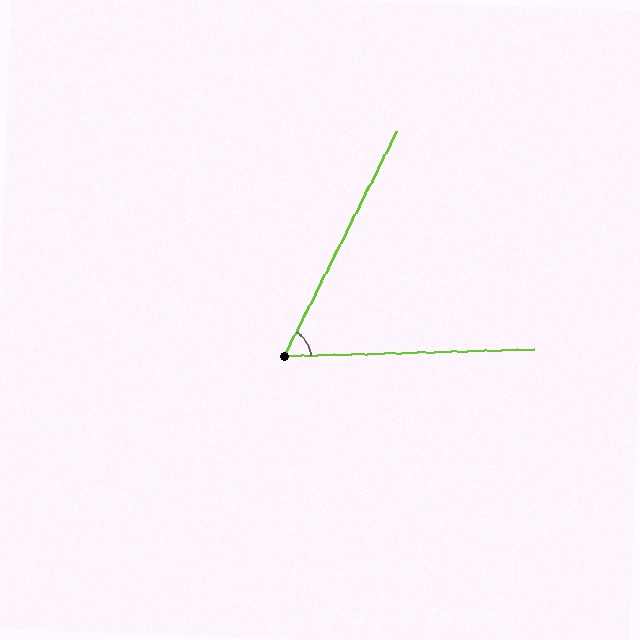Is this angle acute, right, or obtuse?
It is acute.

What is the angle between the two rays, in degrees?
Approximately 62 degrees.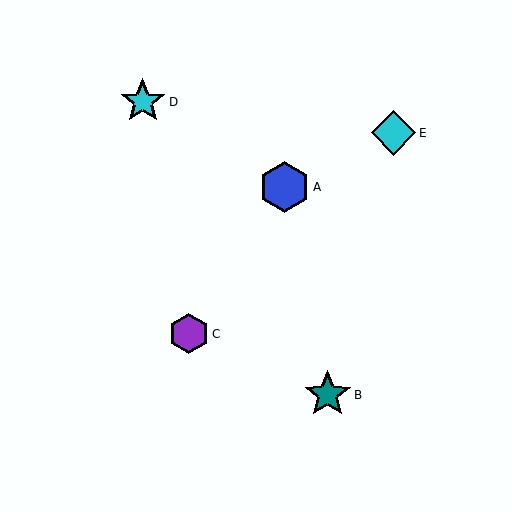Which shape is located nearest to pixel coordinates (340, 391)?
The teal star (labeled B) at (328, 395) is nearest to that location.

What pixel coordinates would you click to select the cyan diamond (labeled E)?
Click at (394, 133) to select the cyan diamond E.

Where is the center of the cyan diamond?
The center of the cyan diamond is at (394, 133).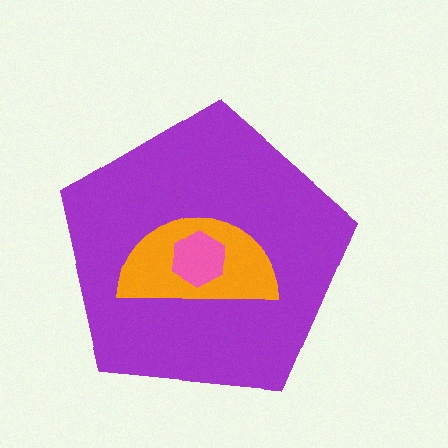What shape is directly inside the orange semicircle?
The pink hexagon.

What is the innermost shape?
The pink hexagon.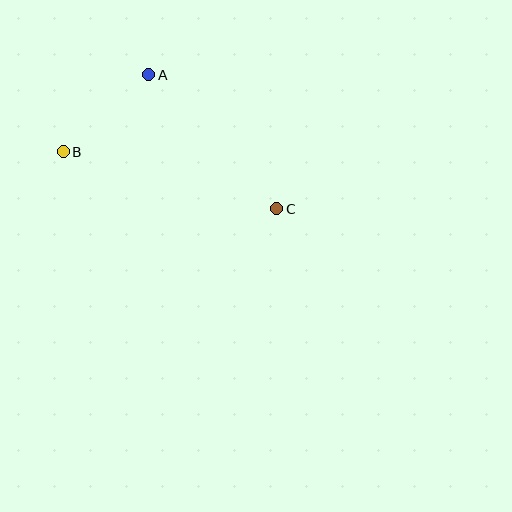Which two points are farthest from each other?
Points B and C are farthest from each other.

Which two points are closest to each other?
Points A and B are closest to each other.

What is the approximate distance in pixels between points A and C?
The distance between A and C is approximately 185 pixels.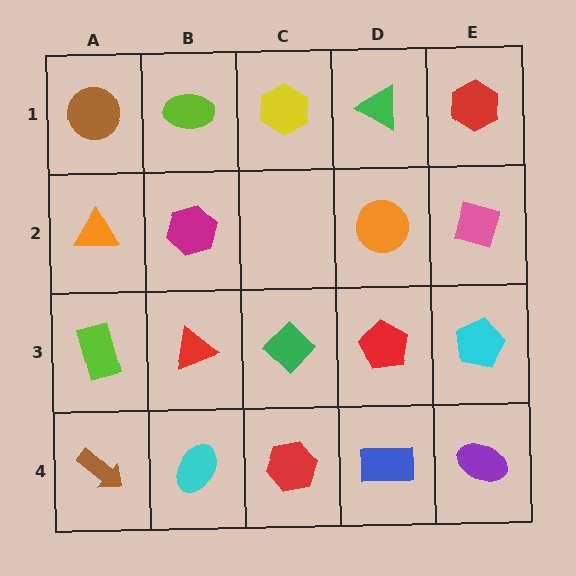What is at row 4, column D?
A blue rectangle.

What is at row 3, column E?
A cyan pentagon.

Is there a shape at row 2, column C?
No, that cell is empty.